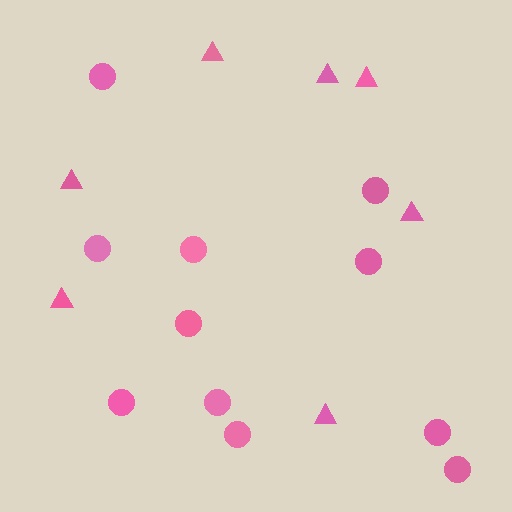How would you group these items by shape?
There are 2 groups: one group of triangles (7) and one group of circles (11).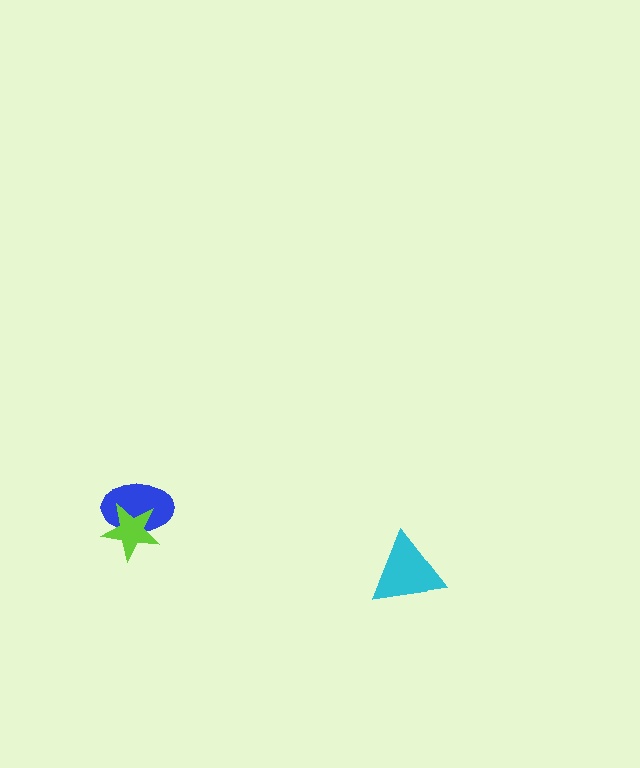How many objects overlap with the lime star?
1 object overlaps with the lime star.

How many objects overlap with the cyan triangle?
0 objects overlap with the cyan triangle.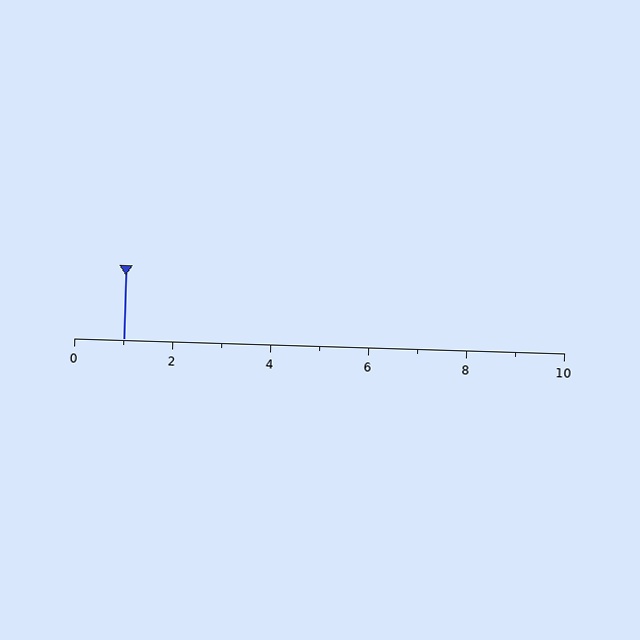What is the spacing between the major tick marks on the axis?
The major ticks are spaced 2 apart.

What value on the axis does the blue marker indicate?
The marker indicates approximately 1.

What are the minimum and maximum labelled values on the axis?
The axis runs from 0 to 10.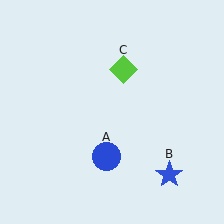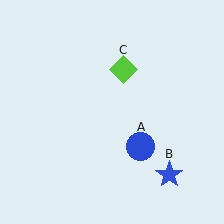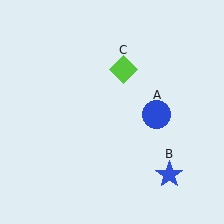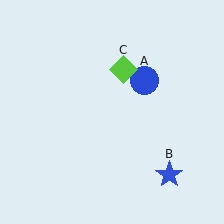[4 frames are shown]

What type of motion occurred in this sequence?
The blue circle (object A) rotated counterclockwise around the center of the scene.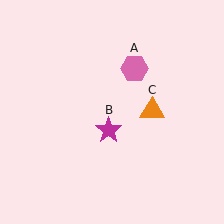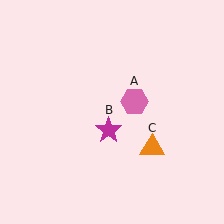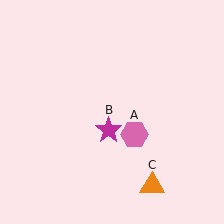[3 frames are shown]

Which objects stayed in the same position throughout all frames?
Magenta star (object B) remained stationary.